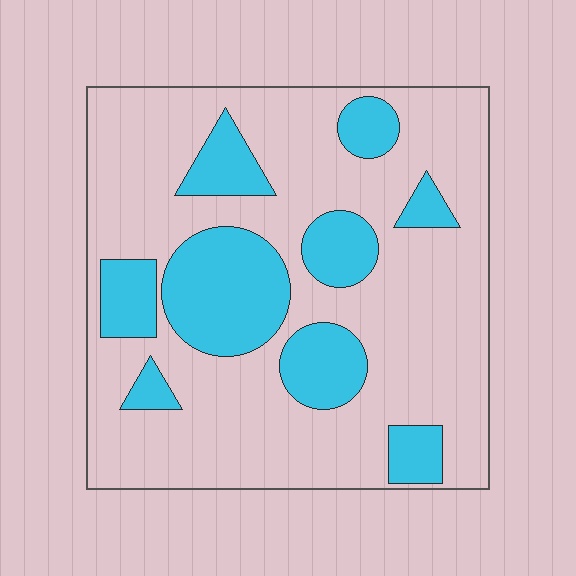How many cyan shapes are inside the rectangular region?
9.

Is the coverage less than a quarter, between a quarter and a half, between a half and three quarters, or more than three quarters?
Between a quarter and a half.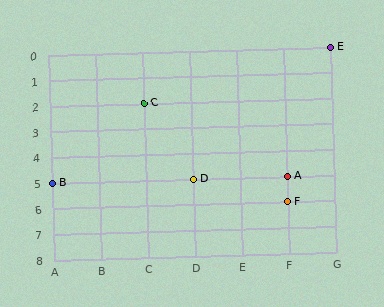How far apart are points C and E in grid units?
Points C and E are 4 columns and 2 rows apart (about 4.5 grid units diagonally).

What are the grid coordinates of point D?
Point D is at grid coordinates (D, 5).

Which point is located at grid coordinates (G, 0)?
Point E is at (G, 0).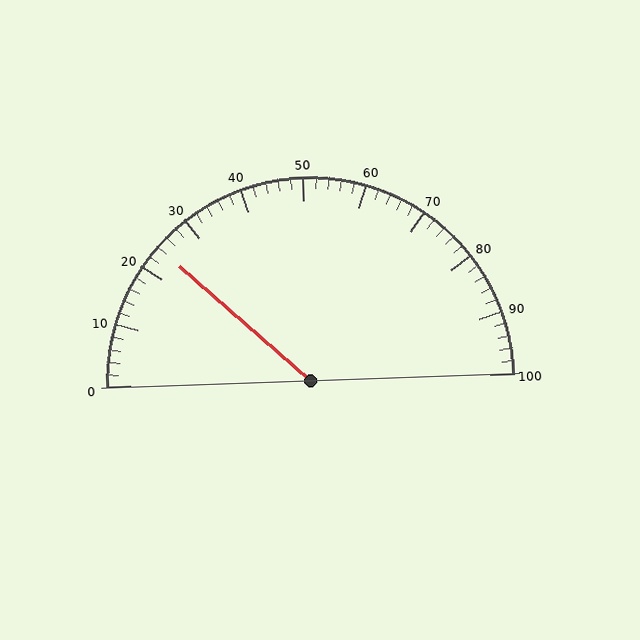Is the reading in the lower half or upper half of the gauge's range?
The reading is in the lower half of the range (0 to 100).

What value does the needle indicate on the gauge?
The needle indicates approximately 24.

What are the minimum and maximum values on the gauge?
The gauge ranges from 0 to 100.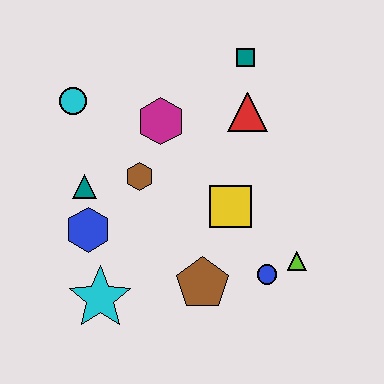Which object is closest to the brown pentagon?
The blue circle is closest to the brown pentagon.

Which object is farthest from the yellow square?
The cyan circle is farthest from the yellow square.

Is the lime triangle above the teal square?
No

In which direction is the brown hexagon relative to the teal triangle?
The brown hexagon is to the right of the teal triangle.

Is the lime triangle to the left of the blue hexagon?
No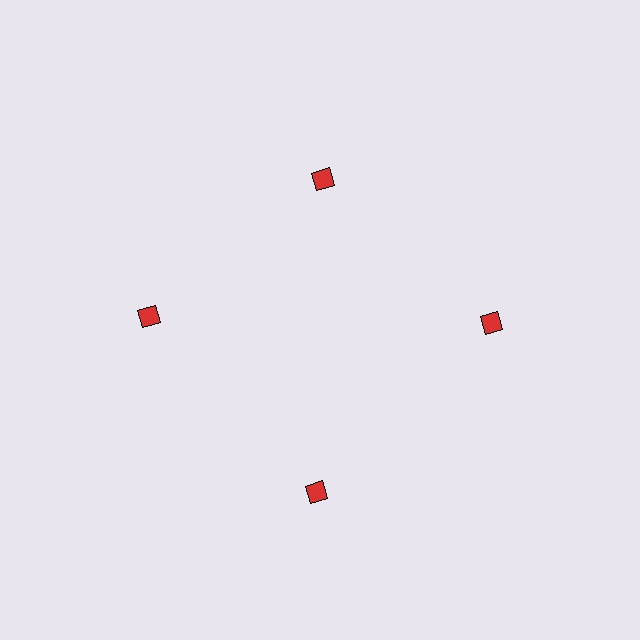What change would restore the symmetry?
The symmetry would be restored by moving it outward, back onto the ring so that all 4 diamonds sit at equal angles and equal distance from the center.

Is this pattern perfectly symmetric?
No. The 4 red diamonds are arranged in a ring, but one element near the 12 o'clock position is pulled inward toward the center, breaking the 4-fold rotational symmetry.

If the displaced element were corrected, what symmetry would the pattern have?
It would have 4-fold rotational symmetry — the pattern would map onto itself every 90 degrees.